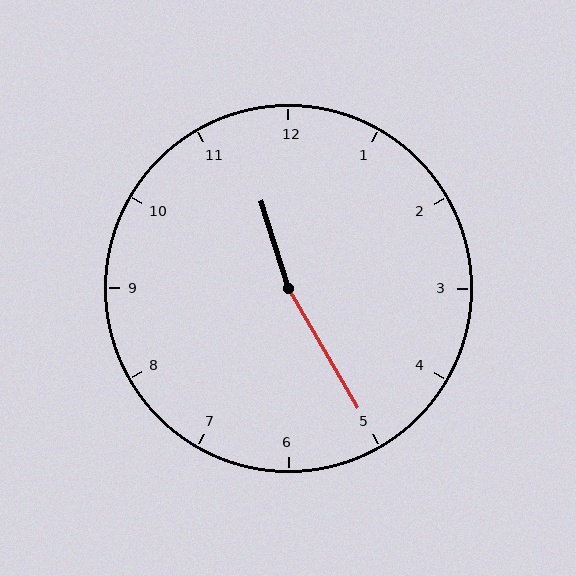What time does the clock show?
11:25.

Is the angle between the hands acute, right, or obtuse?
It is obtuse.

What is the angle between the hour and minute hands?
Approximately 168 degrees.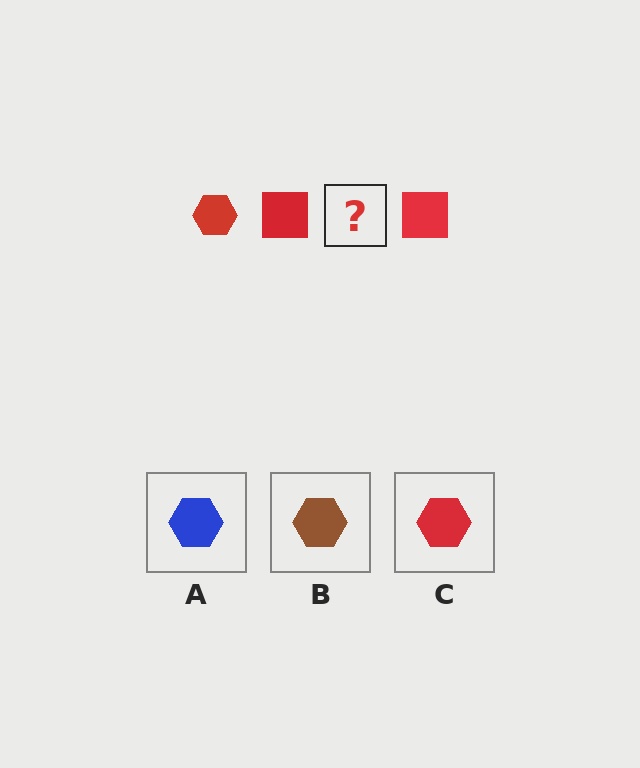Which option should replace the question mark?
Option C.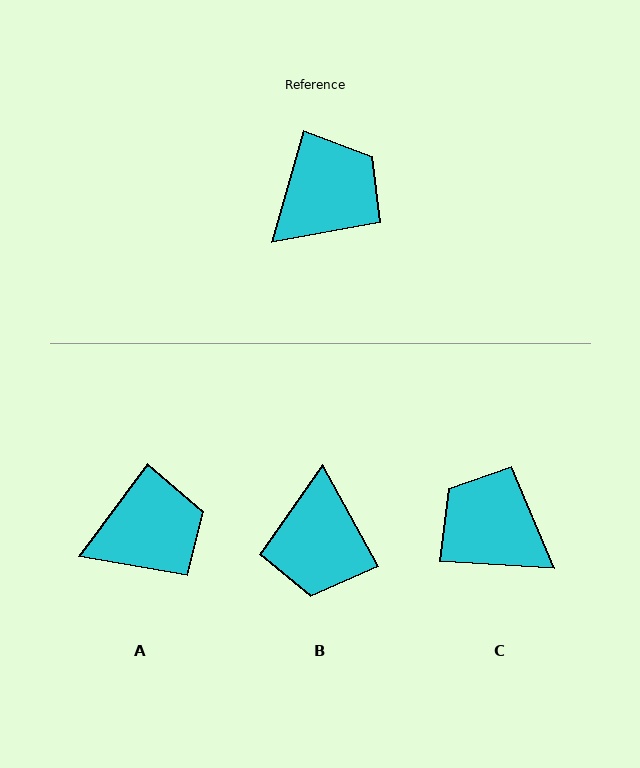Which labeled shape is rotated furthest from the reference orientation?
B, about 136 degrees away.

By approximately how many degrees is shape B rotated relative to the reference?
Approximately 136 degrees clockwise.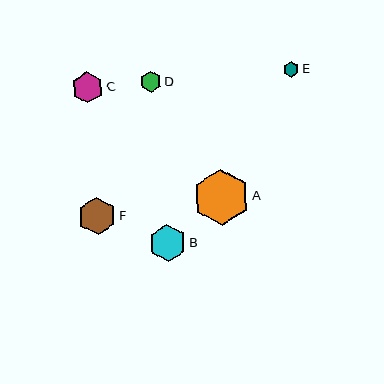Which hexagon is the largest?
Hexagon A is the largest with a size of approximately 56 pixels.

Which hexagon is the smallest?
Hexagon E is the smallest with a size of approximately 16 pixels.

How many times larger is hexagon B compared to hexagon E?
Hexagon B is approximately 2.4 times the size of hexagon E.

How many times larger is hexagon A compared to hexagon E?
Hexagon A is approximately 3.6 times the size of hexagon E.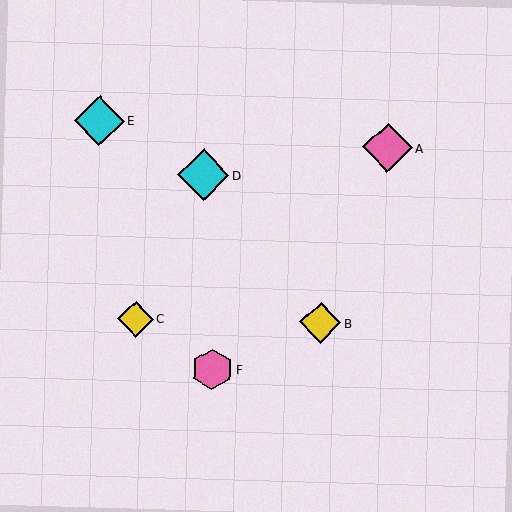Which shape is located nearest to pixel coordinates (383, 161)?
The pink diamond (labeled A) at (388, 148) is nearest to that location.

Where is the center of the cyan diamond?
The center of the cyan diamond is at (203, 175).